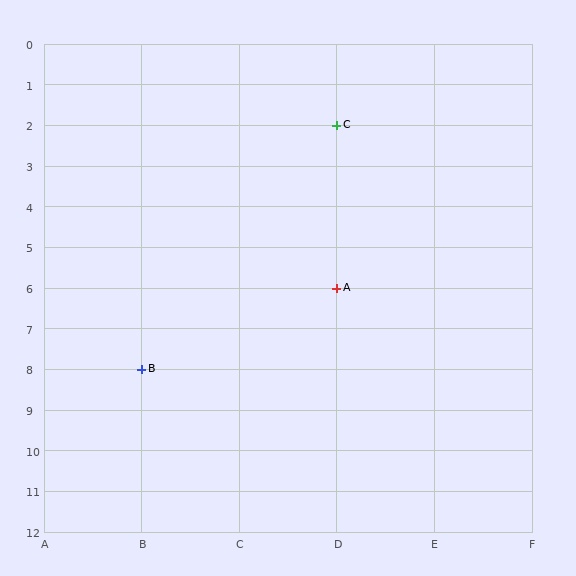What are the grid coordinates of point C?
Point C is at grid coordinates (D, 2).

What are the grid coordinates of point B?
Point B is at grid coordinates (B, 8).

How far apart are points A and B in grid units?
Points A and B are 2 columns and 2 rows apart (about 2.8 grid units diagonally).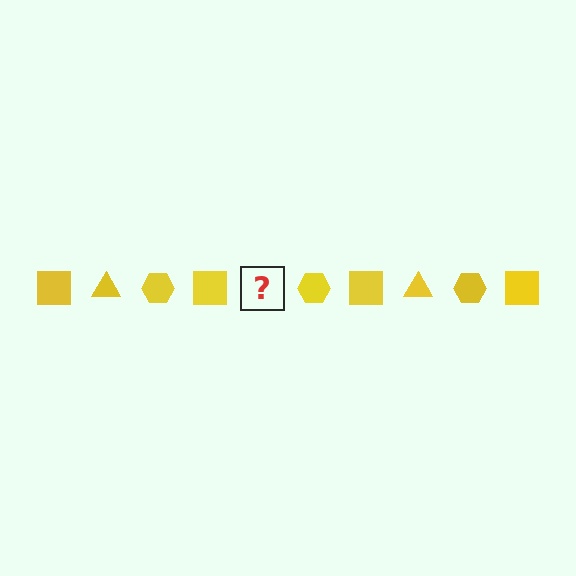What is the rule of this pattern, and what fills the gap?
The rule is that the pattern cycles through square, triangle, hexagon shapes in yellow. The gap should be filled with a yellow triangle.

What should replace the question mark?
The question mark should be replaced with a yellow triangle.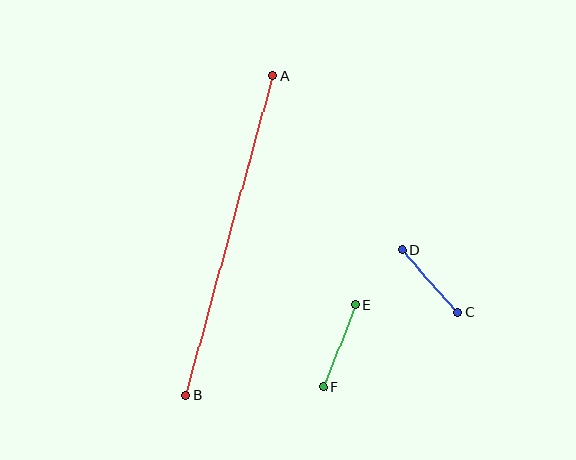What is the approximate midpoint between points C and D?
The midpoint is at approximately (430, 281) pixels.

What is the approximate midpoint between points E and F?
The midpoint is at approximately (339, 346) pixels.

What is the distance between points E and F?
The distance is approximately 88 pixels.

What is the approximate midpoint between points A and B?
The midpoint is at approximately (229, 235) pixels.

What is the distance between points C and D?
The distance is approximately 84 pixels.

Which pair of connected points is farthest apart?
Points A and B are farthest apart.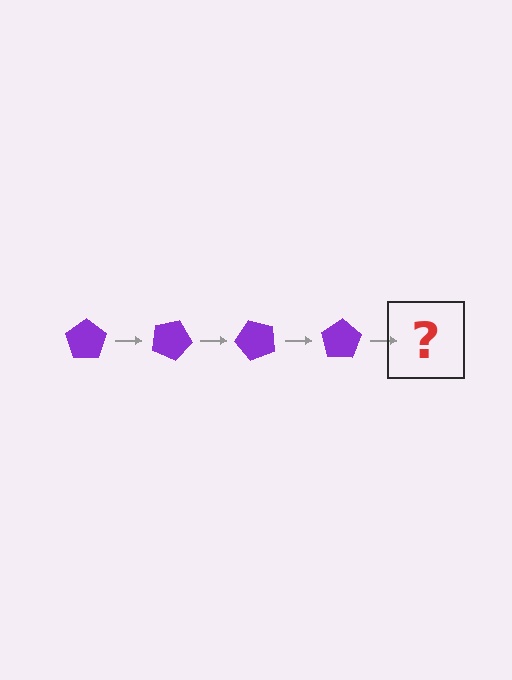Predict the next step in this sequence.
The next step is a purple pentagon rotated 100 degrees.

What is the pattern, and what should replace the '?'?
The pattern is that the pentagon rotates 25 degrees each step. The '?' should be a purple pentagon rotated 100 degrees.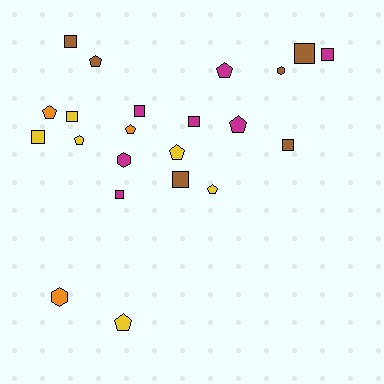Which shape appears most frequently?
Square, with 10 objects.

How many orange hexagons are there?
There is 1 orange hexagon.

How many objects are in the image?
There are 22 objects.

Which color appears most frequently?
Magenta, with 7 objects.